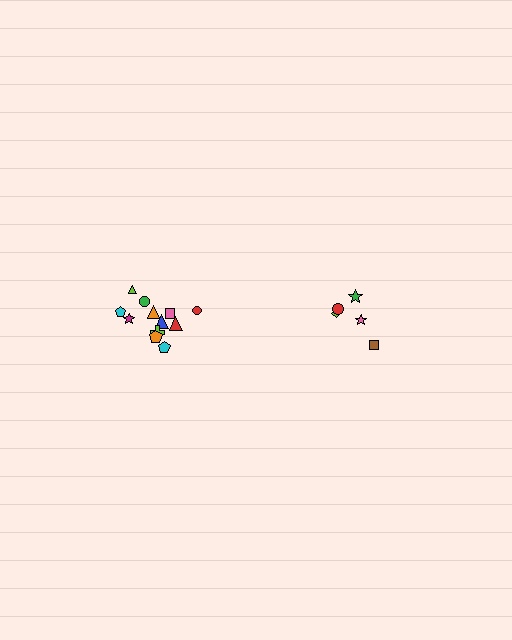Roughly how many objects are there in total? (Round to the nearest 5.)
Roughly 15 objects in total.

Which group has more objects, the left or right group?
The left group.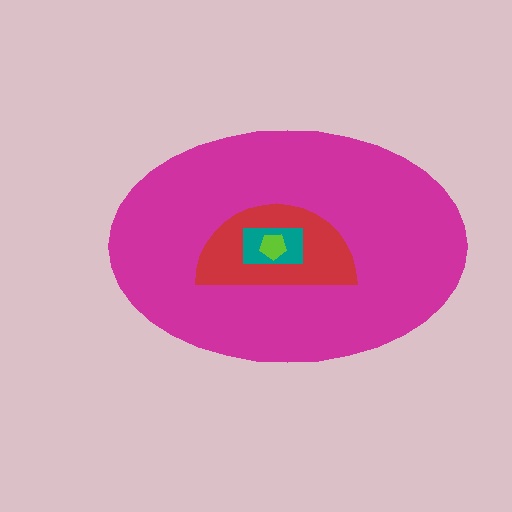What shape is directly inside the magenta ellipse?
The red semicircle.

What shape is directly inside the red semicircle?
The teal rectangle.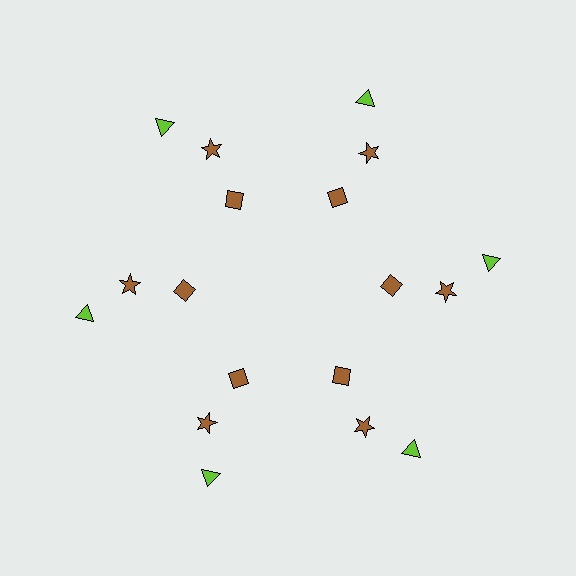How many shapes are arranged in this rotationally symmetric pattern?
There are 18 shapes, arranged in 6 groups of 3.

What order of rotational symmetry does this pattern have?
This pattern has 6-fold rotational symmetry.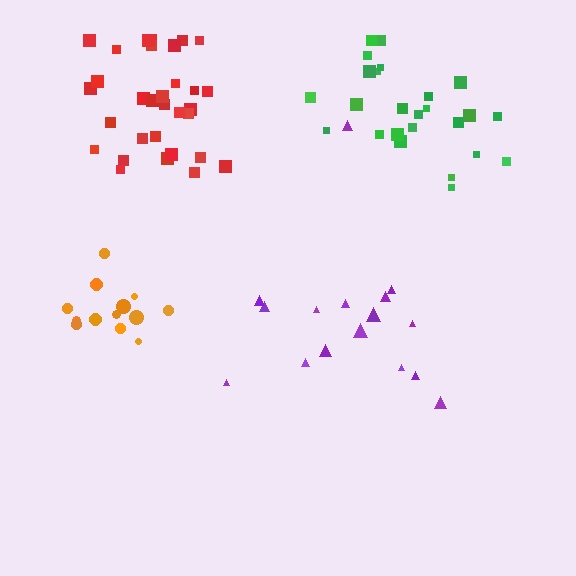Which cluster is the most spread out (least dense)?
Purple.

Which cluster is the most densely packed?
Orange.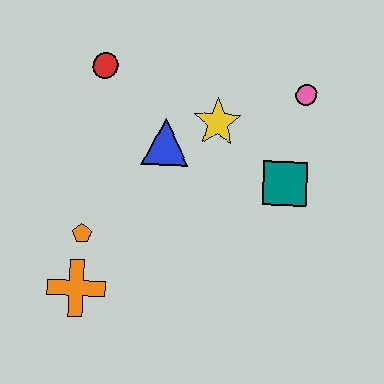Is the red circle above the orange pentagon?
Yes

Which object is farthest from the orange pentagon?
The pink circle is farthest from the orange pentagon.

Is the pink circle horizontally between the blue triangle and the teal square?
No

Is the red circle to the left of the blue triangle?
Yes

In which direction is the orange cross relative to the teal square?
The orange cross is to the left of the teal square.